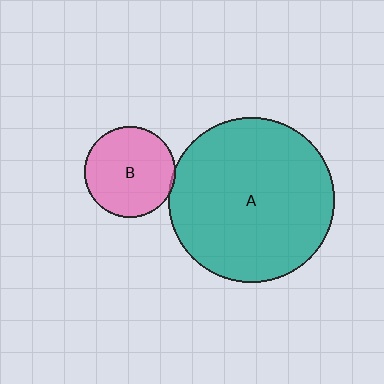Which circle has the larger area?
Circle A (teal).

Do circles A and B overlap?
Yes.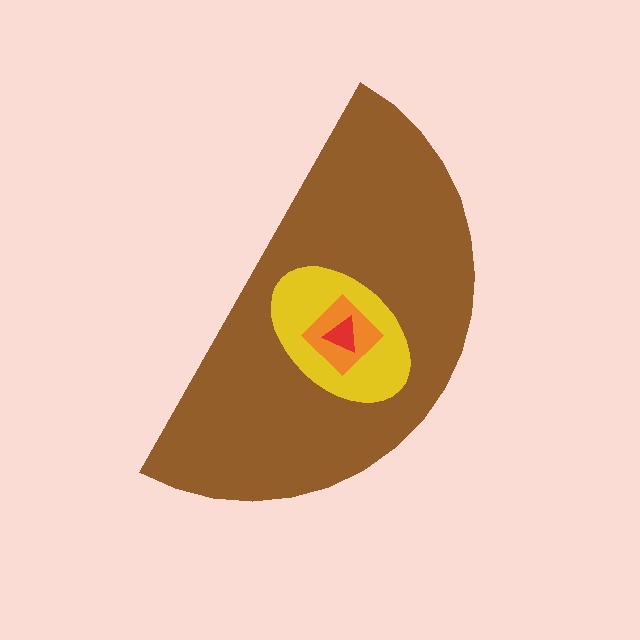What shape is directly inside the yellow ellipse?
The orange diamond.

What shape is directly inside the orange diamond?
The red triangle.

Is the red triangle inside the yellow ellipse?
Yes.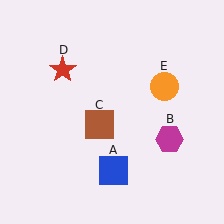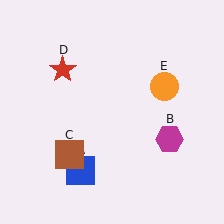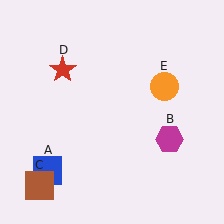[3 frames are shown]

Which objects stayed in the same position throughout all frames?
Magenta hexagon (object B) and red star (object D) and orange circle (object E) remained stationary.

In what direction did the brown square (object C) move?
The brown square (object C) moved down and to the left.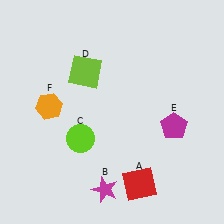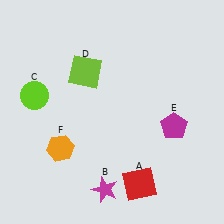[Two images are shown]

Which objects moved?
The objects that moved are: the lime circle (C), the orange hexagon (F).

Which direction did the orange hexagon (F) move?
The orange hexagon (F) moved down.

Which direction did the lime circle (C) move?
The lime circle (C) moved left.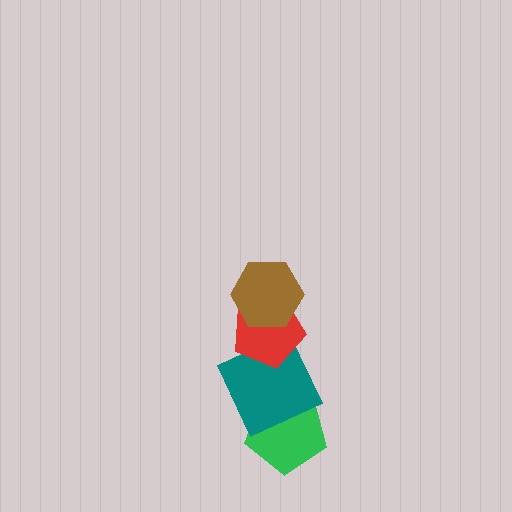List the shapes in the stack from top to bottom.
From top to bottom: the brown hexagon, the red pentagon, the teal square, the green pentagon.